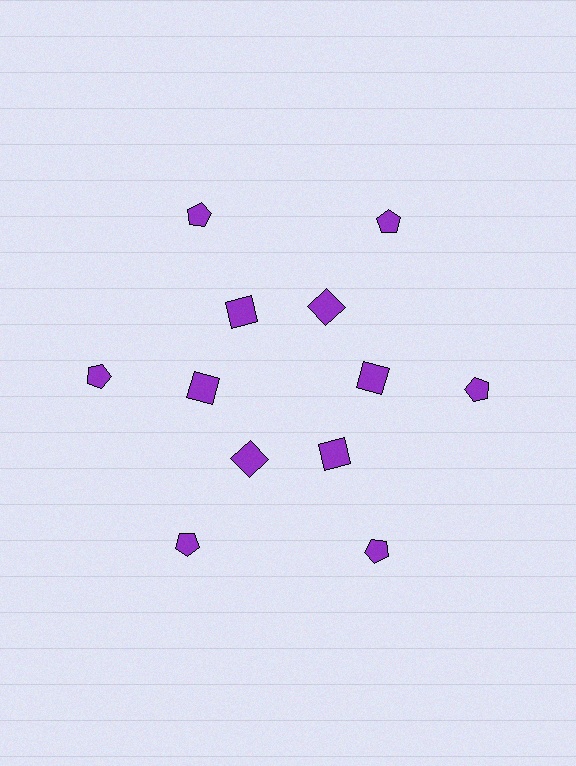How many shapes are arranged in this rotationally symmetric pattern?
There are 12 shapes, arranged in 6 groups of 2.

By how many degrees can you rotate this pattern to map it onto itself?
The pattern maps onto itself every 60 degrees of rotation.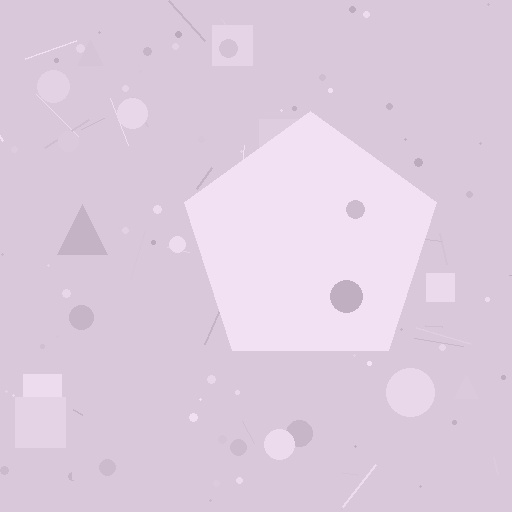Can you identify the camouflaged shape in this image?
The camouflaged shape is a pentagon.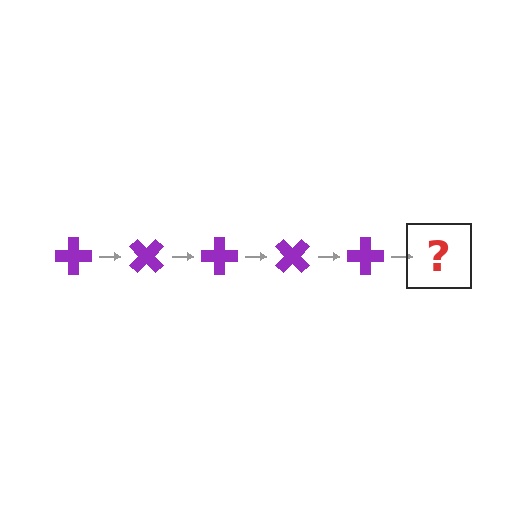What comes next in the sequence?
The next element should be a purple cross rotated 225 degrees.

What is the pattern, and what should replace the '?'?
The pattern is that the cross rotates 45 degrees each step. The '?' should be a purple cross rotated 225 degrees.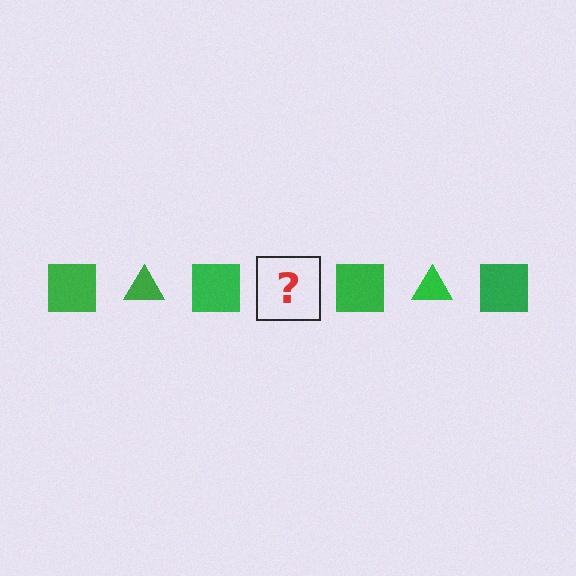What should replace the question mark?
The question mark should be replaced with a green triangle.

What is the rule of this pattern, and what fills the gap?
The rule is that the pattern cycles through square, triangle shapes in green. The gap should be filled with a green triangle.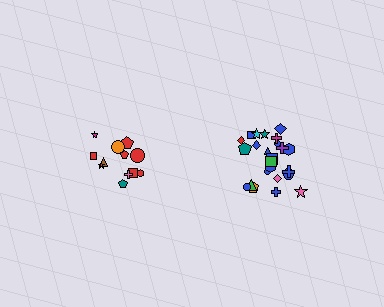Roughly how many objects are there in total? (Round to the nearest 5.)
Roughly 35 objects in total.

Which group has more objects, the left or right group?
The right group.